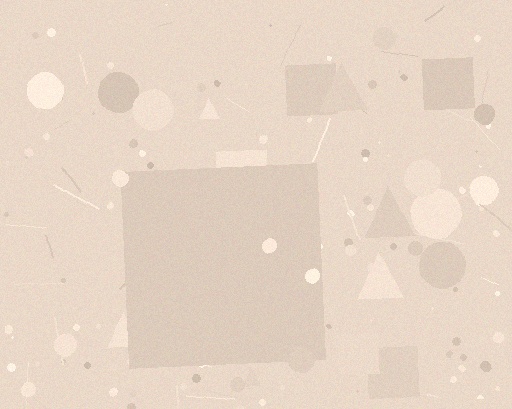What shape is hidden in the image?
A square is hidden in the image.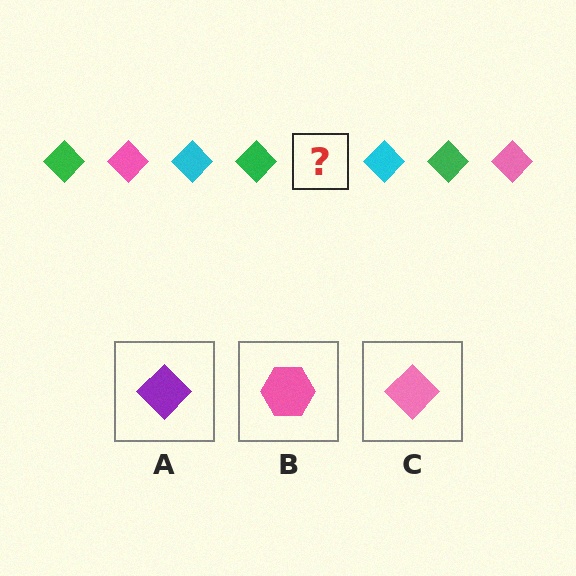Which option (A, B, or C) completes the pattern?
C.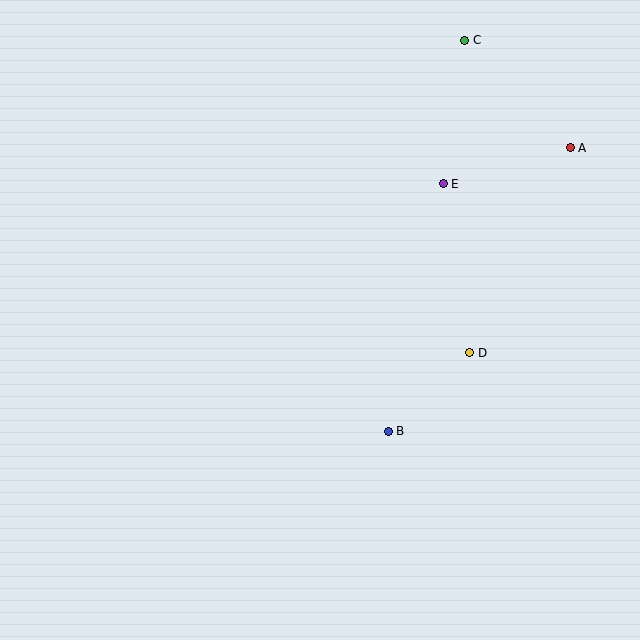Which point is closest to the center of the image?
Point B at (388, 431) is closest to the center.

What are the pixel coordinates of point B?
Point B is at (388, 431).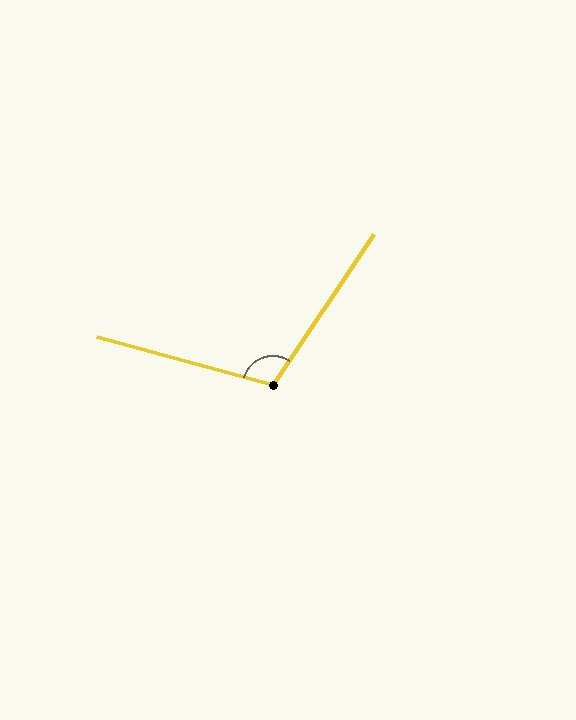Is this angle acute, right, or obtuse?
It is obtuse.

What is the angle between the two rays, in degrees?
Approximately 108 degrees.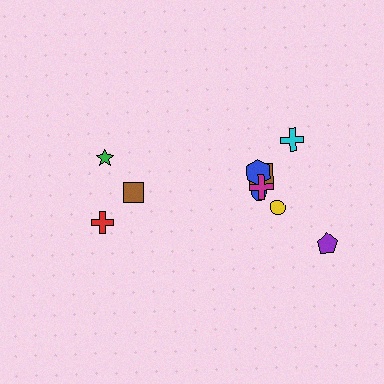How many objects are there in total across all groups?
There are 10 objects.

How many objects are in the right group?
There are 7 objects.